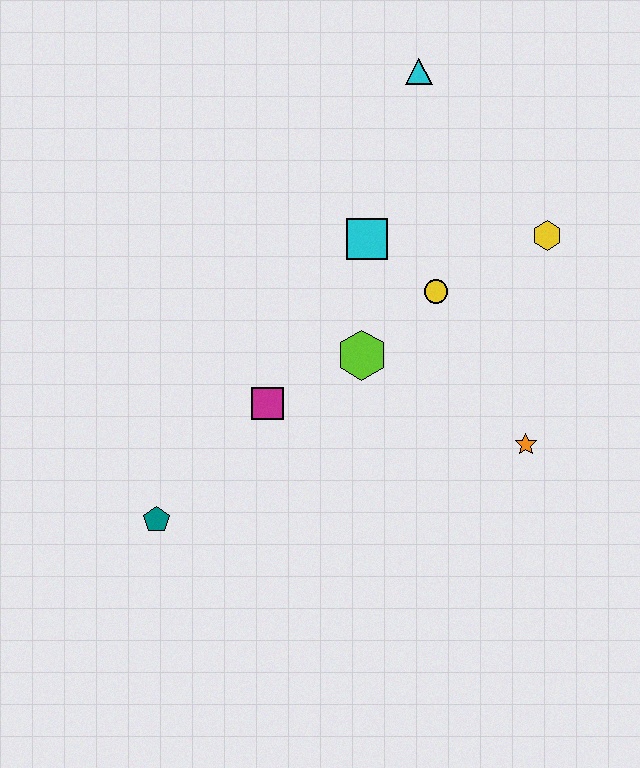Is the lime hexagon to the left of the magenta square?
No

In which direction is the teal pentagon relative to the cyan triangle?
The teal pentagon is below the cyan triangle.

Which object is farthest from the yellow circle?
The teal pentagon is farthest from the yellow circle.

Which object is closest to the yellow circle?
The cyan square is closest to the yellow circle.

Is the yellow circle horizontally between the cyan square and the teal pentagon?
No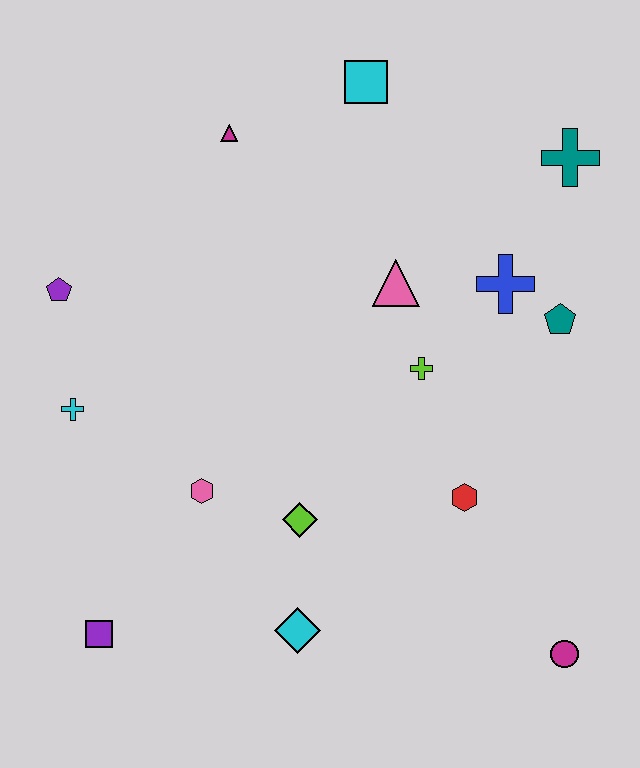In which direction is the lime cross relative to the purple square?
The lime cross is to the right of the purple square.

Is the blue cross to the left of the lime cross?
No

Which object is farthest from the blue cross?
The purple square is farthest from the blue cross.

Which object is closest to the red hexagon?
The lime cross is closest to the red hexagon.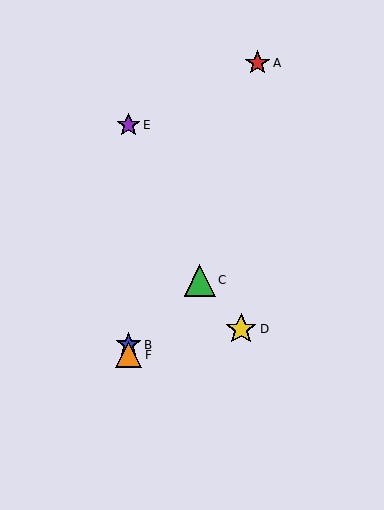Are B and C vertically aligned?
No, B is at x≈129 and C is at x≈200.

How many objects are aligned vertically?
3 objects (B, E, F) are aligned vertically.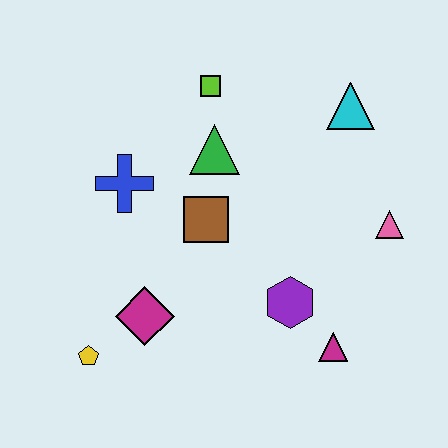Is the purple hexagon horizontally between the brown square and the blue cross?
No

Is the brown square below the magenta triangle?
No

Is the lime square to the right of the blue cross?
Yes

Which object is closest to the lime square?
The green triangle is closest to the lime square.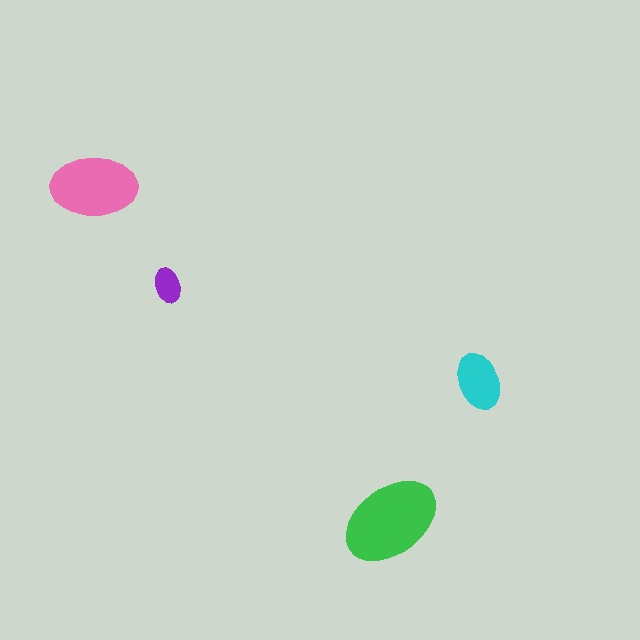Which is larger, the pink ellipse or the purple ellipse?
The pink one.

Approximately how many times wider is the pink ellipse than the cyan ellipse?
About 1.5 times wider.